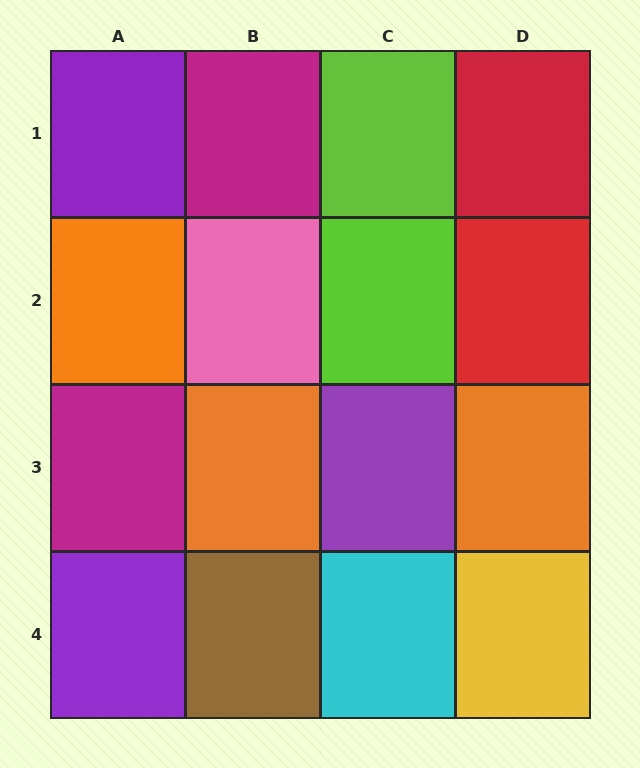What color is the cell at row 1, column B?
Magenta.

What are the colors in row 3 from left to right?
Magenta, orange, purple, orange.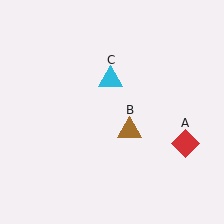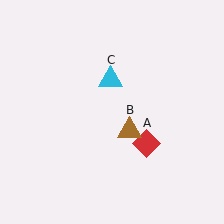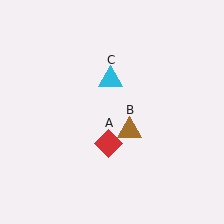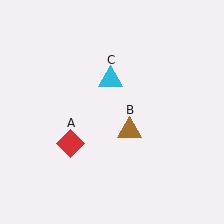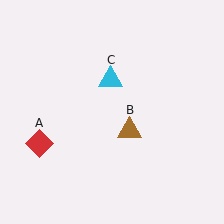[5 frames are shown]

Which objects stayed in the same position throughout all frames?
Brown triangle (object B) and cyan triangle (object C) remained stationary.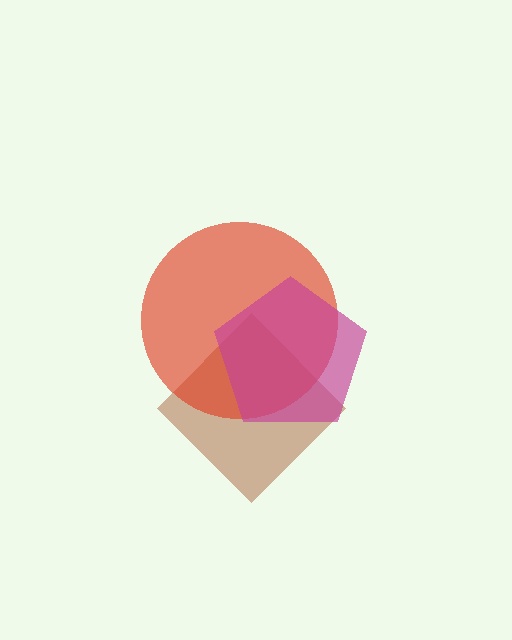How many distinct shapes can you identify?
There are 3 distinct shapes: a brown diamond, a red circle, a magenta pentagon.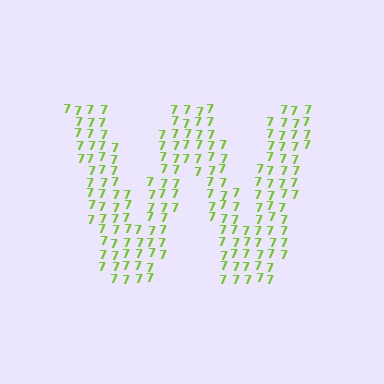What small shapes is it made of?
It is made of small digit 7's.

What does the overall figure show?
The overall figure shows the letter W.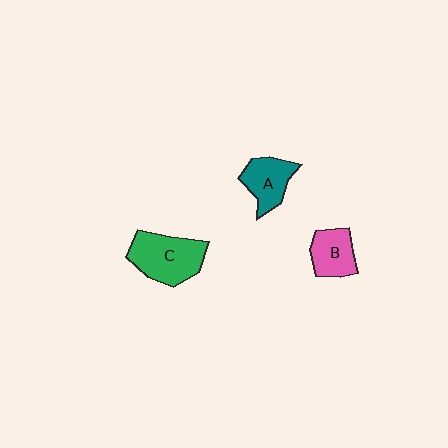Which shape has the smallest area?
Shape B (pink).